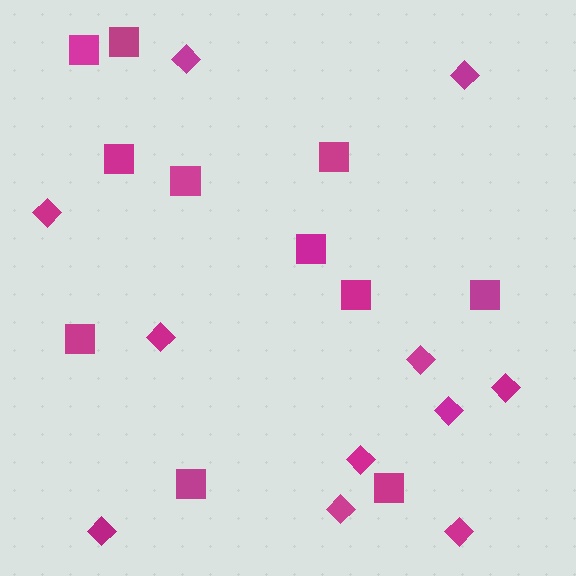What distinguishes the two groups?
There are 2 groups: one group of squares (11) and one group of diamonds (11).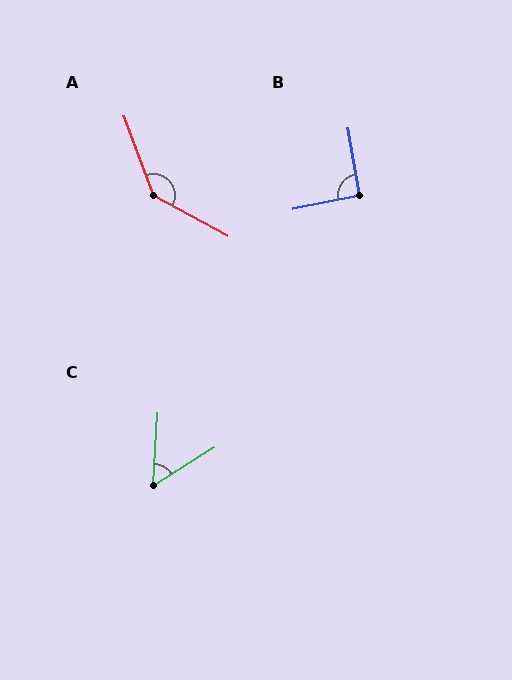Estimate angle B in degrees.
Approximately 92 degrees.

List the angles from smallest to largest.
C (54°), B (92°), A (138°).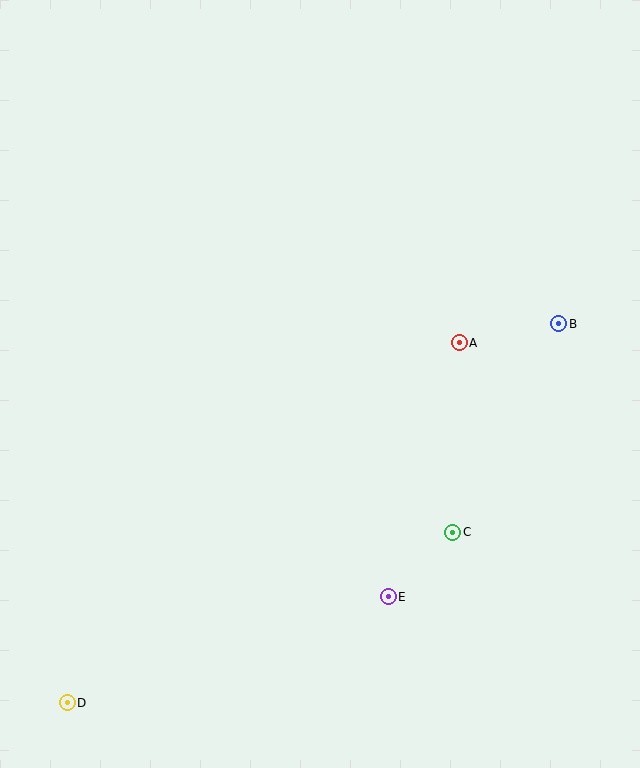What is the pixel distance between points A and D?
The distance between A and D is 532 pixels.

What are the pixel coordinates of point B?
Point B is at (559, 324).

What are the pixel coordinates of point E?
Point E is at (388, 597).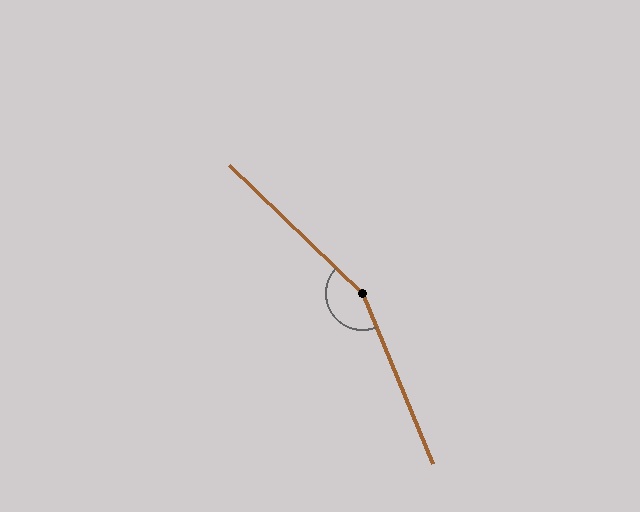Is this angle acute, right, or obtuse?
It is obtuse.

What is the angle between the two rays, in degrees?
Approximately 156 degrees.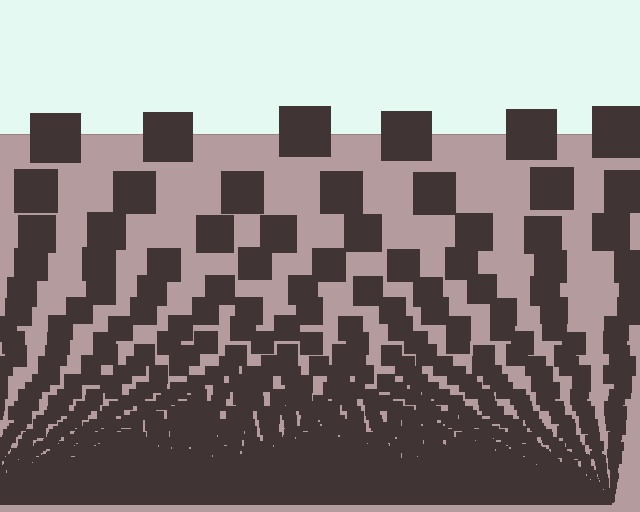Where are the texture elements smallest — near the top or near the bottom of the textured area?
Near the bottom.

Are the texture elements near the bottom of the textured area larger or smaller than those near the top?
Smaller. The gradient is inverted — elements near the bottom are smaller and denser.